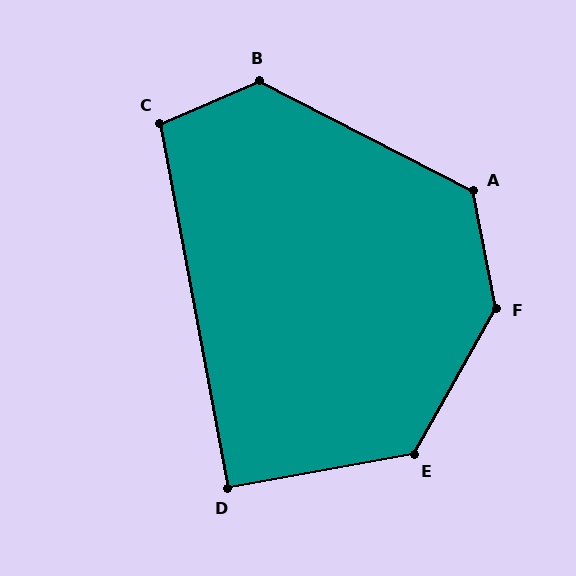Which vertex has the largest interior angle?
F, at approximately 140 degrees.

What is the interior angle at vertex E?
Approximately 129 degrees (obtuse).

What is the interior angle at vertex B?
Approximately 130 degrees (obtuse).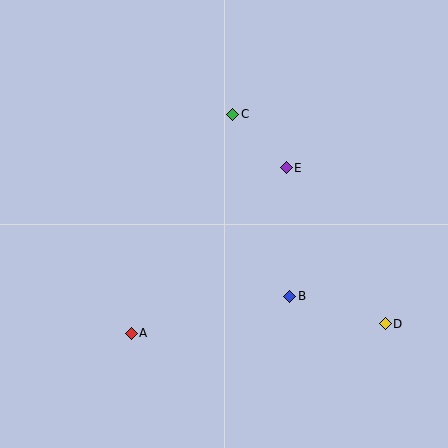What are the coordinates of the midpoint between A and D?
The midpoint between A and D is at (258, 328).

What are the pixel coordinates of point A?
Point A is at (131, 333).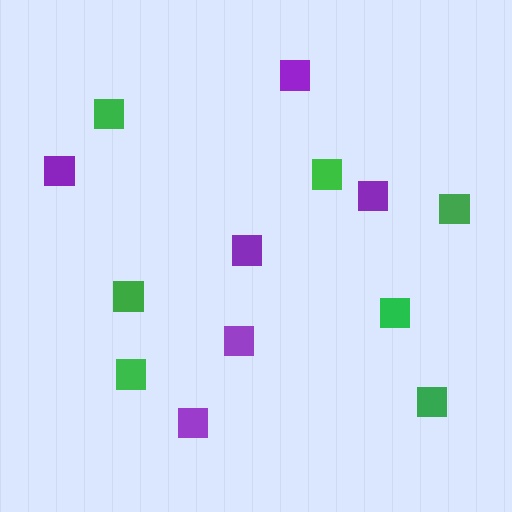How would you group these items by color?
There are 2 groups: one group of purple squares (6) and one group of green squares (7).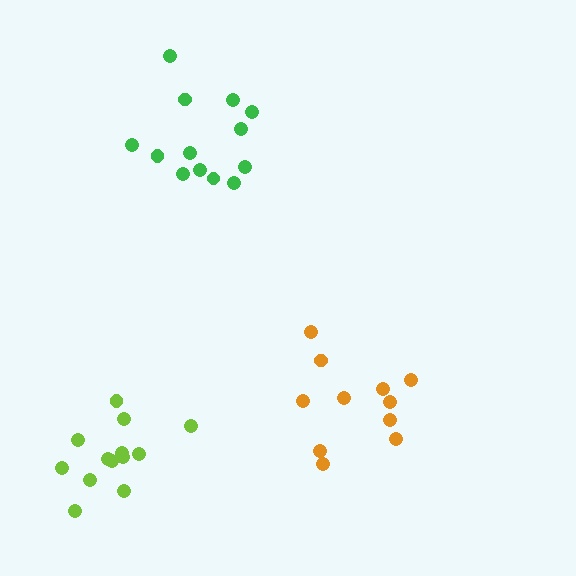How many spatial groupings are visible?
There are 3 spatial groupings.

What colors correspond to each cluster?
The clusters are colored: green, lime, orange.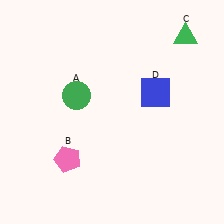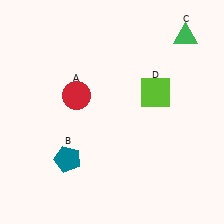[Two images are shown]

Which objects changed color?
A changed from green to red. B changed from pink to teal. D changed from blue to lime.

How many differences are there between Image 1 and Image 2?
There are 3 differences between the two images.